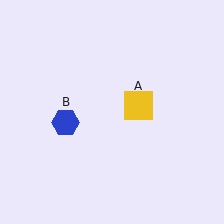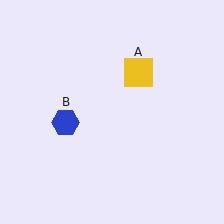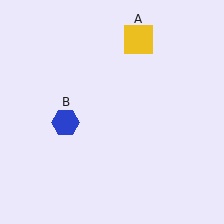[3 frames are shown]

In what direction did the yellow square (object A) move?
The yellow square (object A) moved up.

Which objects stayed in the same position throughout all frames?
Blue hexagon (object B) remained stationary.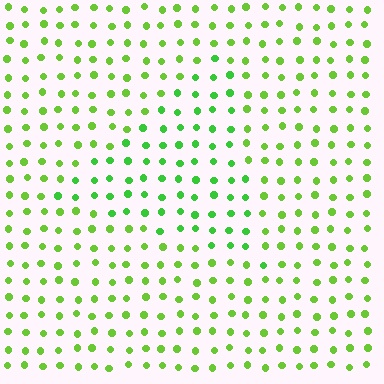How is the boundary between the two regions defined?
The boundary is defined purely by a slight shift in hue (about 22 degrees). Spacing, size, and orientation are identical on both sides.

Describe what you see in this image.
The image is filled with small lime elements in a uniform arrangement. A triangle-shaped region is visible where the elements are tinted to a slightly different hue, forming a subtle color boundary.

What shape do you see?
I see a triangle.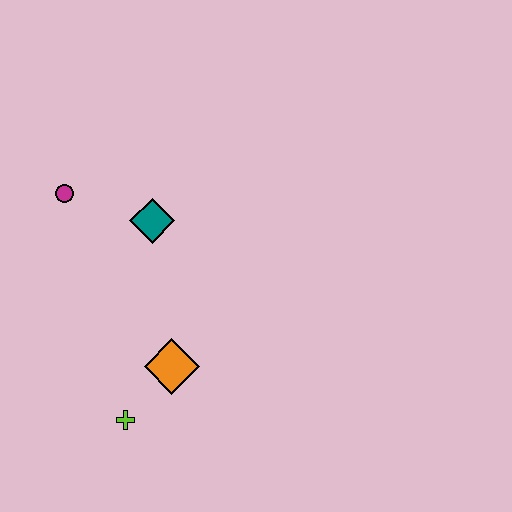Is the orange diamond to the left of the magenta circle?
No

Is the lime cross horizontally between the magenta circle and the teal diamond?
Yes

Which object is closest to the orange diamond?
The lime cross is closest to the orange diamond.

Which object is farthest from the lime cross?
The magenta circle is farthest from the lime cross.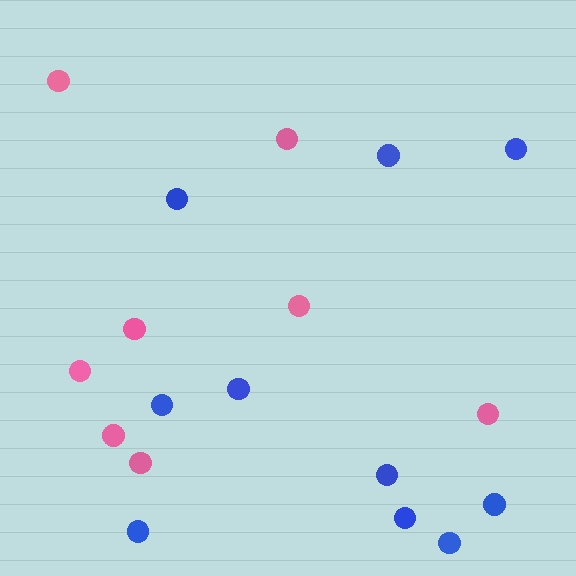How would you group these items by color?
There are 2 groups: one group of pink circles (8) and one group of blue circles (10).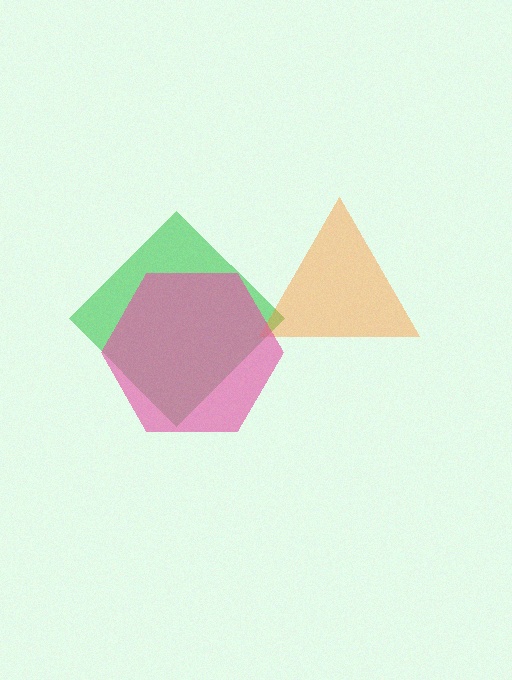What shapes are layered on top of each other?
The layered shapes are: a green diamond, an orange triangle, a pink hexagon.